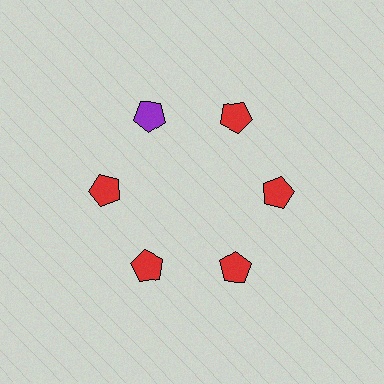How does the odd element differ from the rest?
It has a different color: purple instead of red.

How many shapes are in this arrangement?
There are 6 shapes arranged in a ring pattern.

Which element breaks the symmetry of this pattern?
The purple pentagon at roughly the 11 o'clock position breaks the symmetry. All other shapes are red pentagons.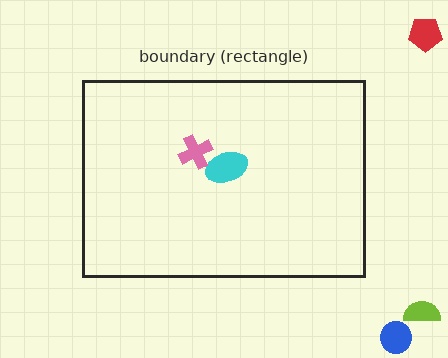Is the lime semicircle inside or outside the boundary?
Outside.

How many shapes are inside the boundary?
2 inside, 3 outside.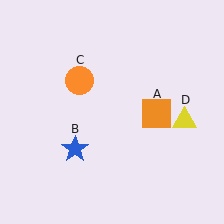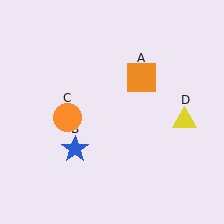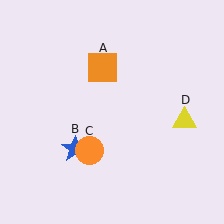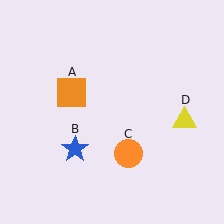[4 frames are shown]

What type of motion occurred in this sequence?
The orange square (object A), orange circle (object C) rotated counterclockwise around the center of the scene.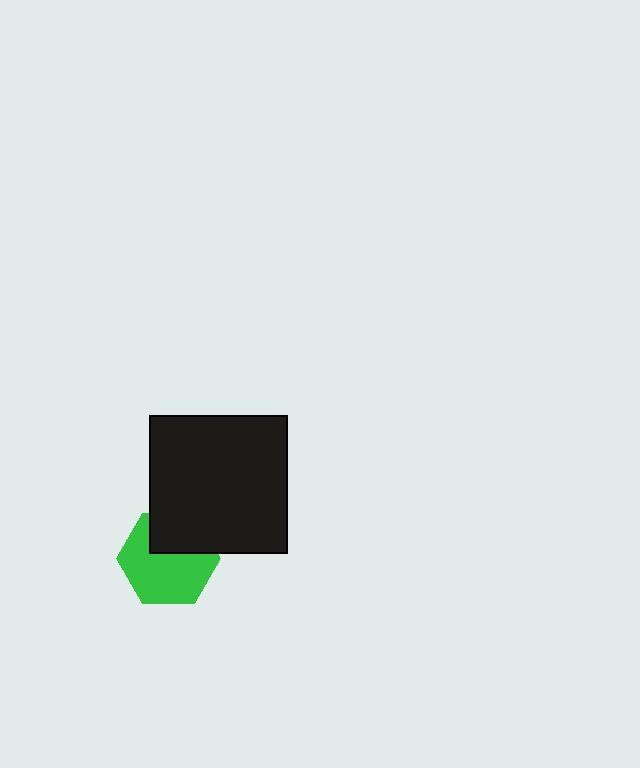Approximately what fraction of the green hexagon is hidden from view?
Roughly 32% of the green hexagon is hidden behind the black square.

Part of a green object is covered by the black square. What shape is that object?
It is a hexagon.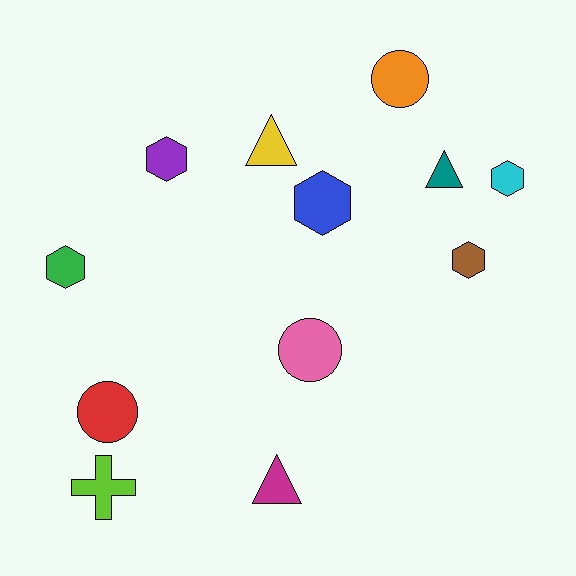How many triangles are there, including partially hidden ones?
There are 3 triangles.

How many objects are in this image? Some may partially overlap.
There are 12 objects.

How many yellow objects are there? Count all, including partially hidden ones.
There is 1 yellow object.